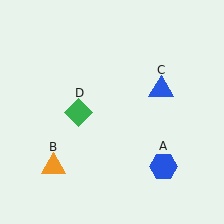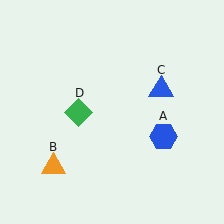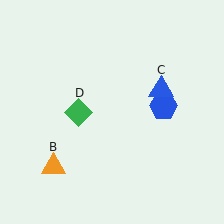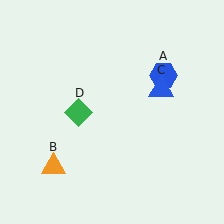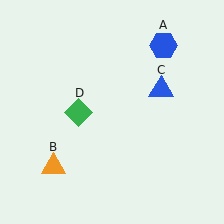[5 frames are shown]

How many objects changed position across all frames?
1 object changed position: blue hexagon (object A).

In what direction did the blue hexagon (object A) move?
The blue hexagon (object A) moved up.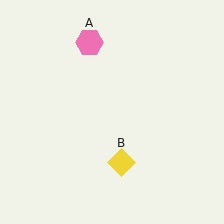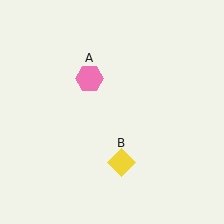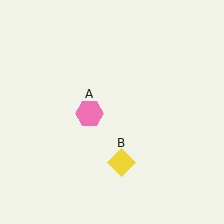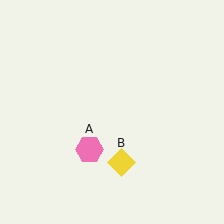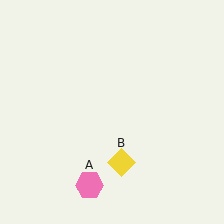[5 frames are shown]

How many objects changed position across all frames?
1 object changed position: pink hexagon (object A).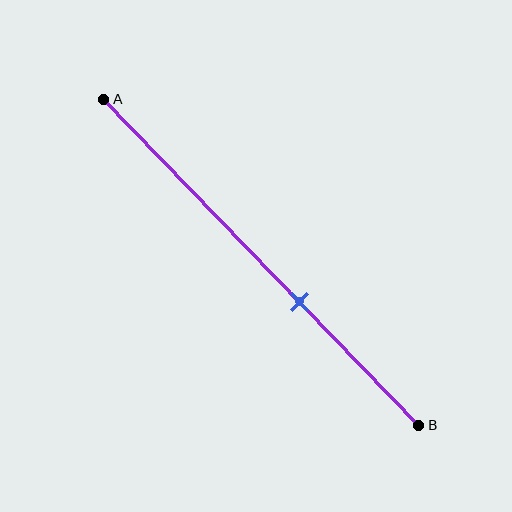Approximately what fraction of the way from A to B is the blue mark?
The blue mark is approximately 60% of the way from A to B.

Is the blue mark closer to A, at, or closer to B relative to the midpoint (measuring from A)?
The blue mark is closer to point B than the midpoint of segment AB.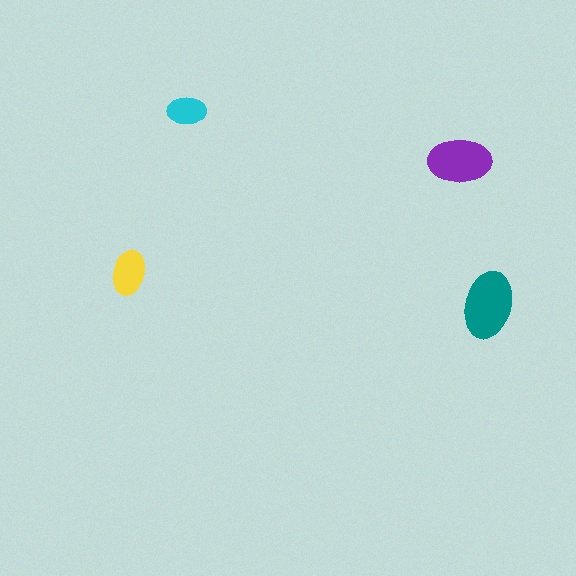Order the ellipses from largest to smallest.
the teal one, the purple one, the yellow one, the cyan one.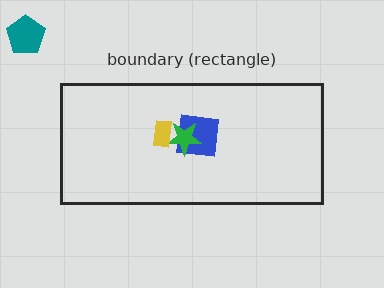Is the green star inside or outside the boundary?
Inside.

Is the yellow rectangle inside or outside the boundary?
Inside.